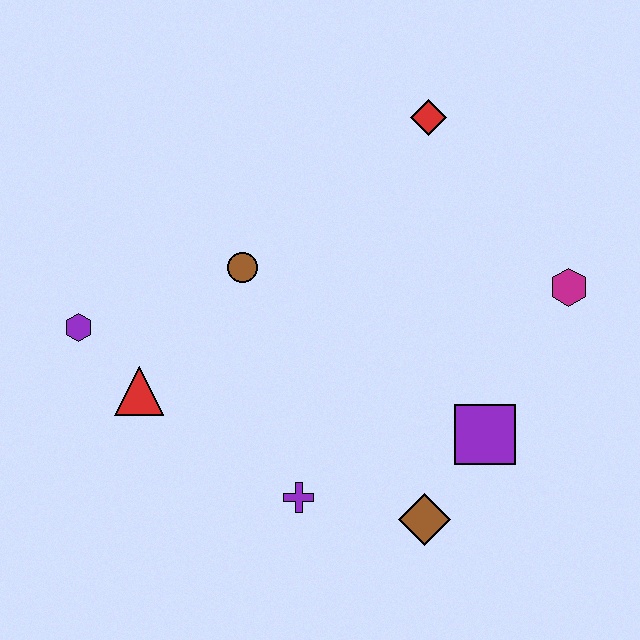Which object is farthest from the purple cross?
The red diamond is farthest from the purple cross.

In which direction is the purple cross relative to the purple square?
The purple cross is to the left of the purple square.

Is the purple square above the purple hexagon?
No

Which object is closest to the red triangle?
The purple hexagon is closest to the red triangle.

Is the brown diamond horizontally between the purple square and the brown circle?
Yes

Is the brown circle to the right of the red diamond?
No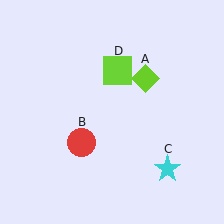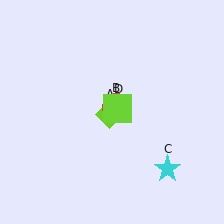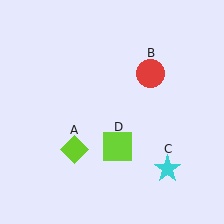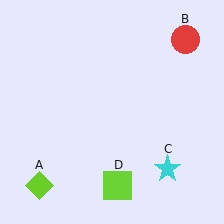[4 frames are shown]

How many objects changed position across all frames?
3 objects changed position: lime diamond (object A), red circle (object B), lime square (object D).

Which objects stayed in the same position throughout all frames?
Cyan star (object C) remained stationary.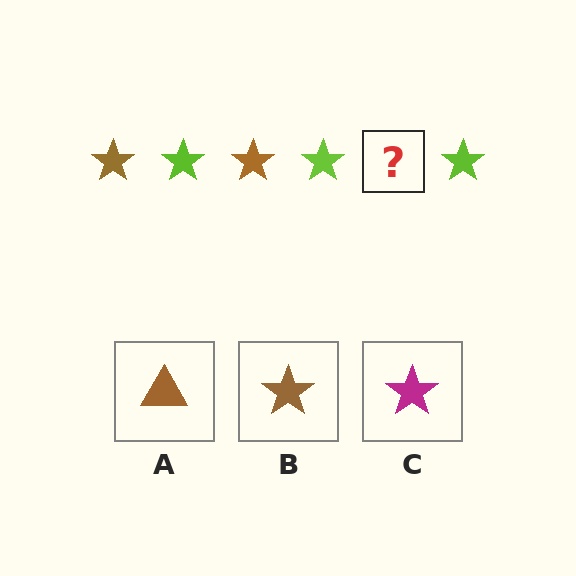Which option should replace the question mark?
Option B.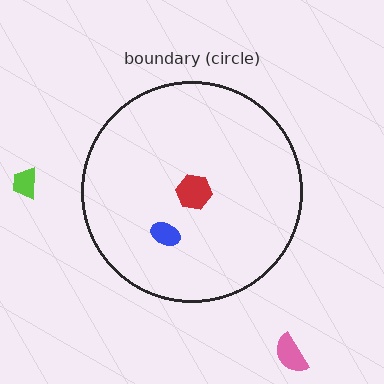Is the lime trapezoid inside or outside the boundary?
Outside.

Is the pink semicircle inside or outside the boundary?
Outside.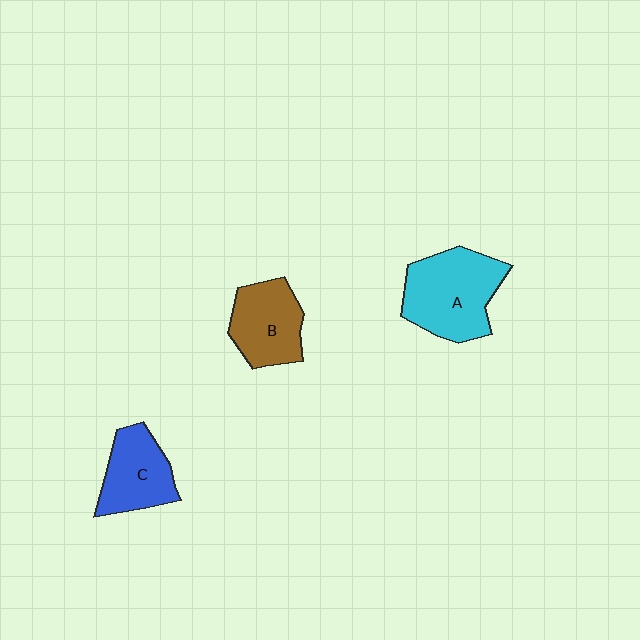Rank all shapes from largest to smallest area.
From largest to smallest: A (cyan), B (brown), C (blue).